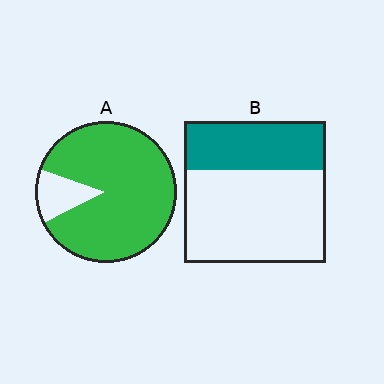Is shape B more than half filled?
No.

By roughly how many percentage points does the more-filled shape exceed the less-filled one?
By roughly 55 percentage points (A over B).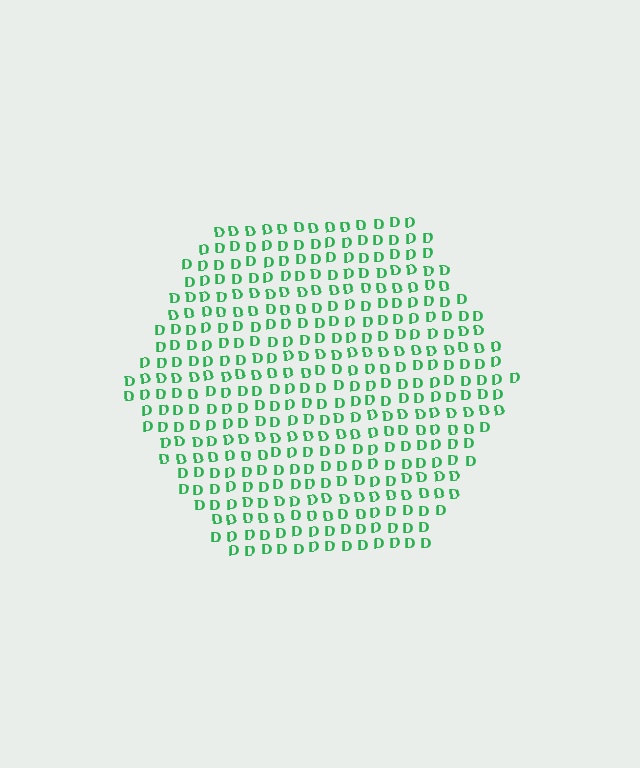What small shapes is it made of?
It is made of small letter D's.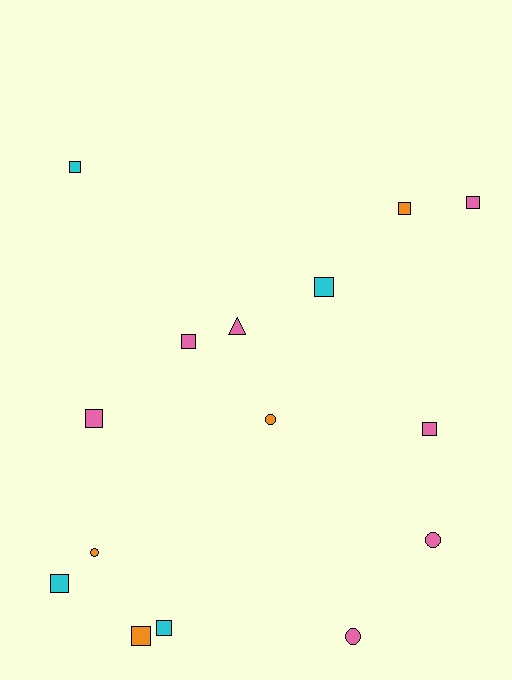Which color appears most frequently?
Pink, with 7 objects.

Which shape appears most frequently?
Square, with 10 objects.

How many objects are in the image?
There are 15 objects.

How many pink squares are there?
There are 4 pink squares.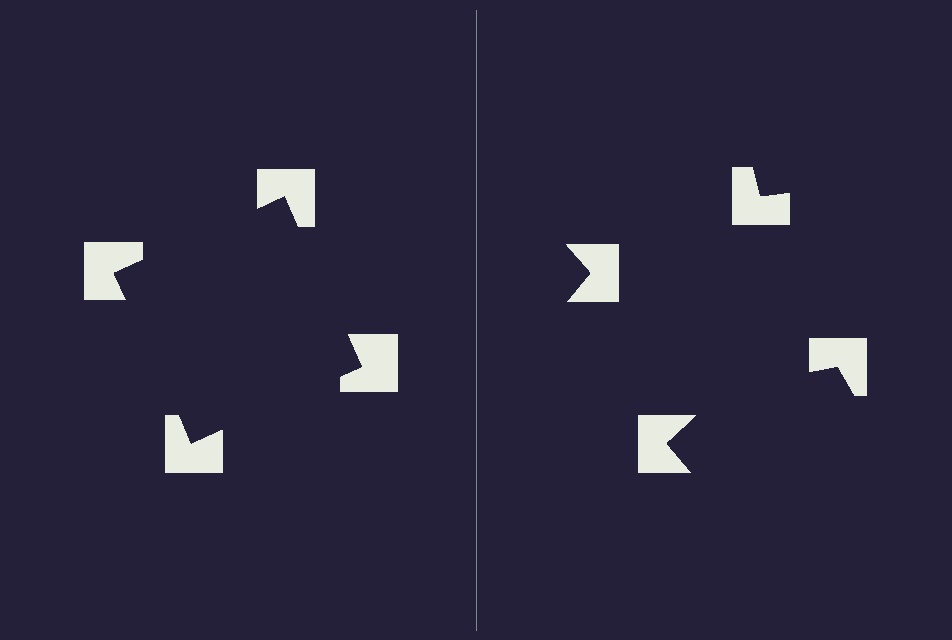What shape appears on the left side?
An illusory square.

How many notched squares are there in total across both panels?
8 — 4 on each side.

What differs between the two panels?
The notched squares are positioned identically on both sides; only the wedge orientations differ. On the left they align to a square; on the right they are misaligned.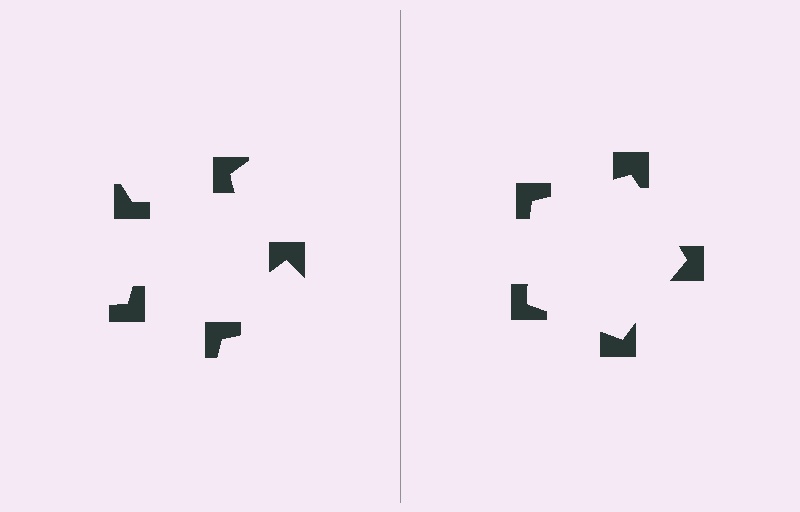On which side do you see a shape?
An illusory pentagon appears on the right side. On the left side the wedge cuts are rotated, so no coherent shape forms.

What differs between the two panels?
The notched squares are positioned identically on both sides; only the wedge orientations differ. On the right they align to a pentagon; on the left they are misaligned.